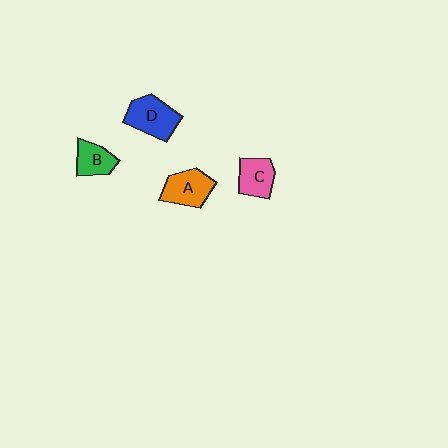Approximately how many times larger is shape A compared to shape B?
Approximately 1.3 times.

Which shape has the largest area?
Shape D (blue).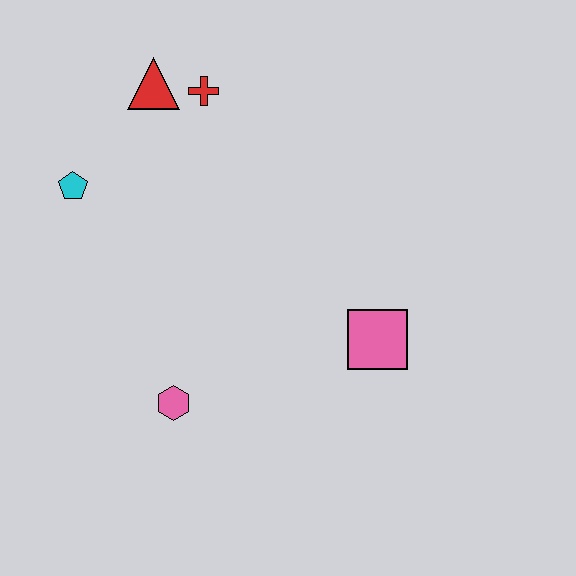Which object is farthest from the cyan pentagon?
The pink square is farthest from the cyan pentagon.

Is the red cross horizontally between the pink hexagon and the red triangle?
No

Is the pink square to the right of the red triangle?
Yes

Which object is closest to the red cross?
The red triangle is closest to the red cross.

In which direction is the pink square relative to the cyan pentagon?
The pink square is to the right of the cyan pentagon.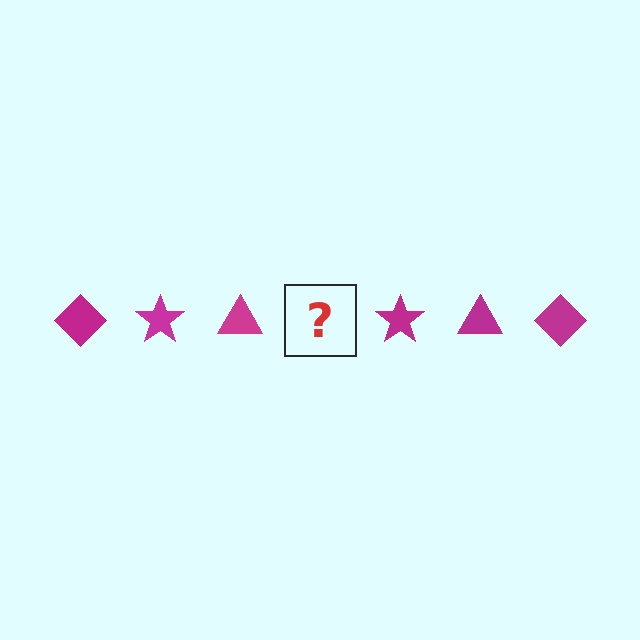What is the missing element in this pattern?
The missing element is a magenta diamond.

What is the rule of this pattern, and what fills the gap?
The rule is that the pattern cycles through diamond, star, triangle shapes in magenta. The gap should be filled with a magenta diamond.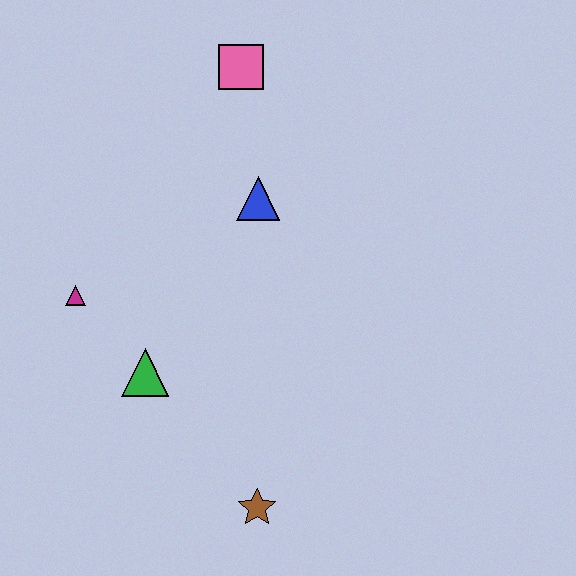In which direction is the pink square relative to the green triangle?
The pink square is above the green triangle.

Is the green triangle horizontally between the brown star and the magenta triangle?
Yes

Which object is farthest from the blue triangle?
The brown star is farthest from the blue triangle.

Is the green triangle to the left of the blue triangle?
Yes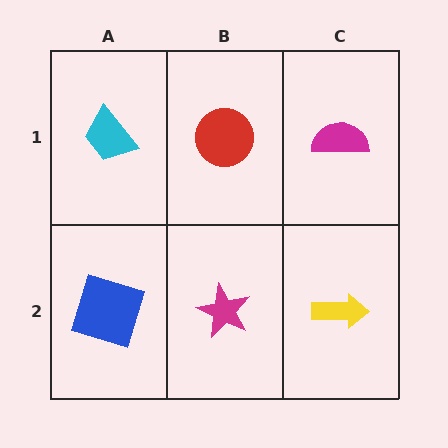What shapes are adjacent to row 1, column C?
A yellow arrow (row 2, column C), a red circle (row 1, column B).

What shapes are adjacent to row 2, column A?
A cyan trapezoid (row 1, column A), a magenta star (row 2, column B).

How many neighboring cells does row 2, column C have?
2.